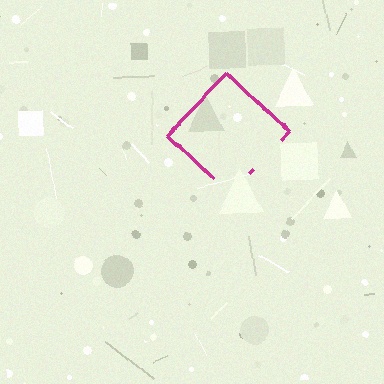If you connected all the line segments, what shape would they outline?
They would outline a diamond.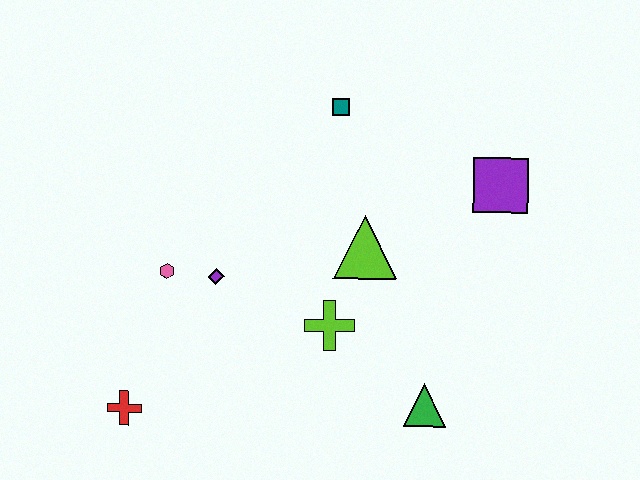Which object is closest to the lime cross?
The lime triangle is closest to the lime cross.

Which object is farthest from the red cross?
The purple square is farthest from the red cross.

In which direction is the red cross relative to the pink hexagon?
The red cross is below the pink hexagon.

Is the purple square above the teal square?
No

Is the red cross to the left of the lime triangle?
Yes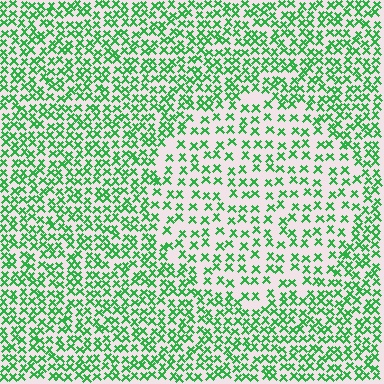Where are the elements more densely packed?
The elements are more densely packed outside the circle boundary.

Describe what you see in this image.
The image contains small green elements arranged at two different densities. A circle-shaped region is visible where the elements are less densely packed than the surrounding area.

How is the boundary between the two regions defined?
The boundary is defined by a change in element density (approximately 1.8x ratio). All elements are the same color, size, and shape.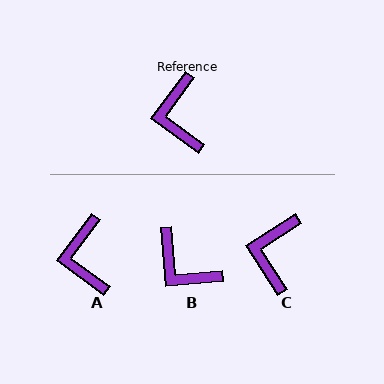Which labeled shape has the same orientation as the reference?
A.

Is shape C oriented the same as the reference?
No, it is off by about 21 degrees.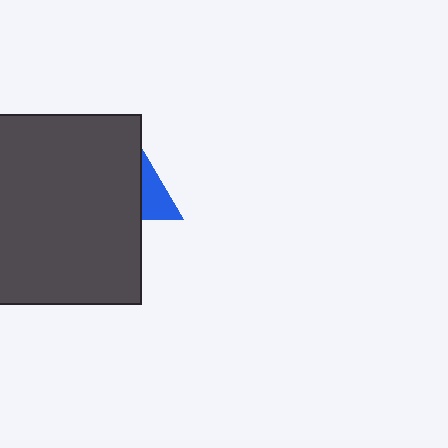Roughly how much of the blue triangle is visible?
A small part of it is visible (roughly 40%).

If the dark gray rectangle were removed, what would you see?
You would see the complete blue triangle.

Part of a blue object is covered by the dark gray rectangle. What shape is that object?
It is a triangle.